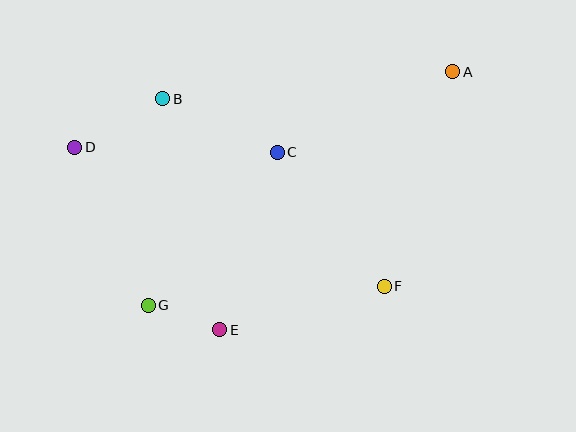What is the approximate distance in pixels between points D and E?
The distance between D and E is approximately 233 pixels.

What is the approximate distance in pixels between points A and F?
The distance between A and F is approximately 225 pixels.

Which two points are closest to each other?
Points E and G are closest to each other.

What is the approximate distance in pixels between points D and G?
The distance between D and G is approximately 174 pixels.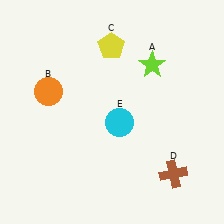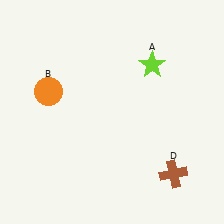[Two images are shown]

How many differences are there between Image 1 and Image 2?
There are 2 differences between the two images.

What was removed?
The yellow pentagon (C), the cyan circle (E) were removed in Image 2.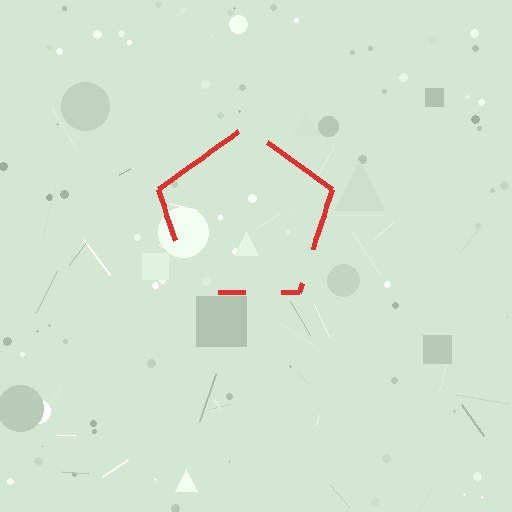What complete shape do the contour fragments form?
The contour fragments form a pentagon.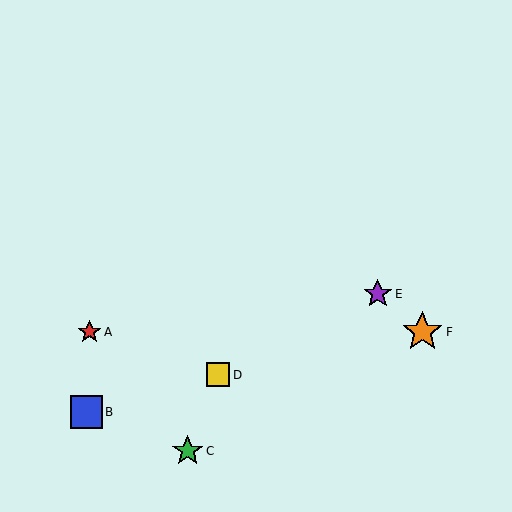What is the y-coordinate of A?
Object A is at y≈332.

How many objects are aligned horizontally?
2 objects (A, F) are aligned horizontally.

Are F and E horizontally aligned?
No, F is at y≈332 and E is at y≈294.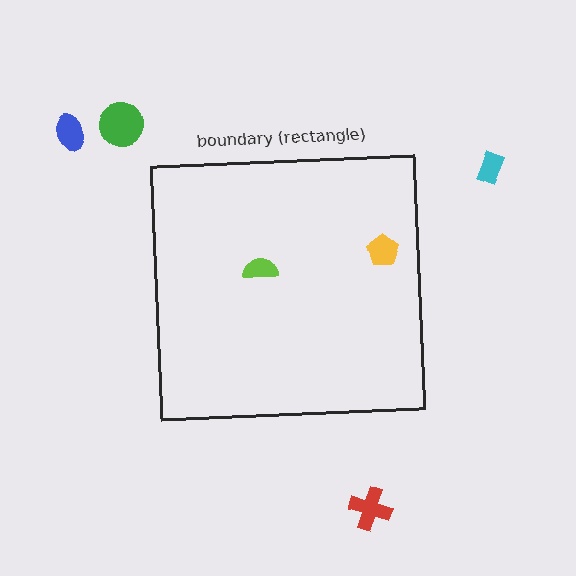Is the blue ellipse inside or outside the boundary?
Outside.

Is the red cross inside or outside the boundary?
Outside.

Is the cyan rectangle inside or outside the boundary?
Outside.